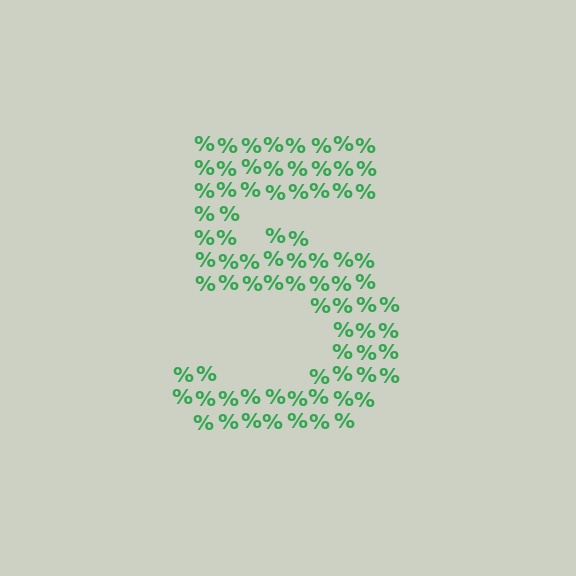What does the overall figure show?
The overall figure shows the digit 5.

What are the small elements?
The small elements are percent signs.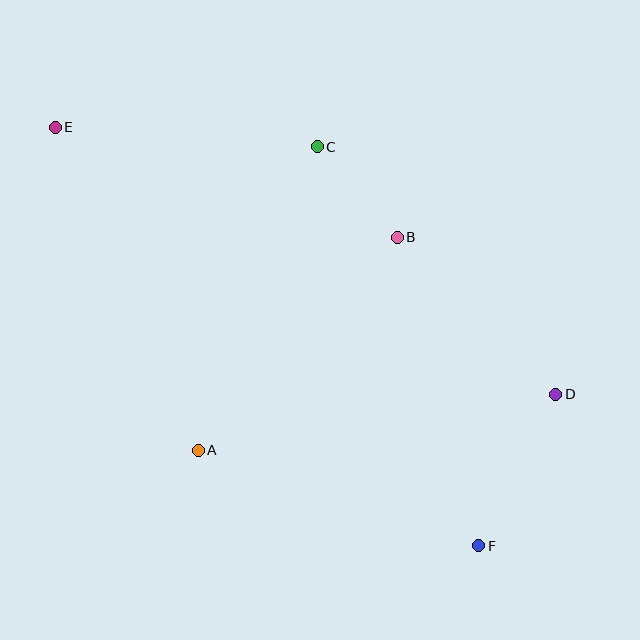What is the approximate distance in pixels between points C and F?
The distance between C and F is approximately 430 pixels.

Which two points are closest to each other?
Points B and C are closest to each other.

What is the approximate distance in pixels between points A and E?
The distance between A and E is approximately 354 pixels.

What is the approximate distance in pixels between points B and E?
The distance between B and E is approximately 359 pixels.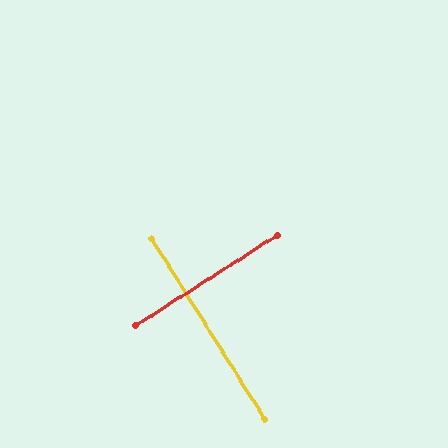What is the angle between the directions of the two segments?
Approximately 89 degrees.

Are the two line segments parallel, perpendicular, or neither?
Perpendicular — they meet at approximately 89°.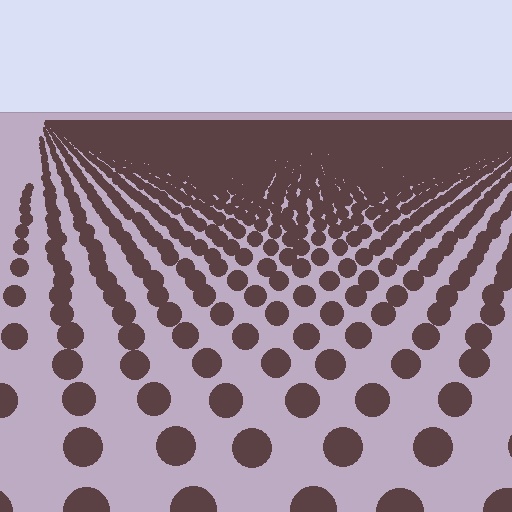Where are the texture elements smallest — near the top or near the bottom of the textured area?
Near the top.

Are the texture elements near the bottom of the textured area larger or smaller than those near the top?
Larger. Near the bottom, elements are closer to the viewer and appear at a bigger on-screen size.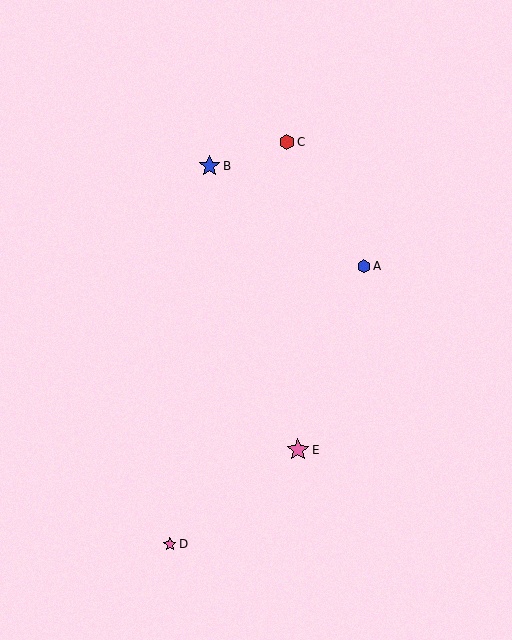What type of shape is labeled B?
Shape B is a blue star.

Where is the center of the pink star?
The center of the pink star is at (170, 544).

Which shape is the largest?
The pink star (labeled E) is the largest.